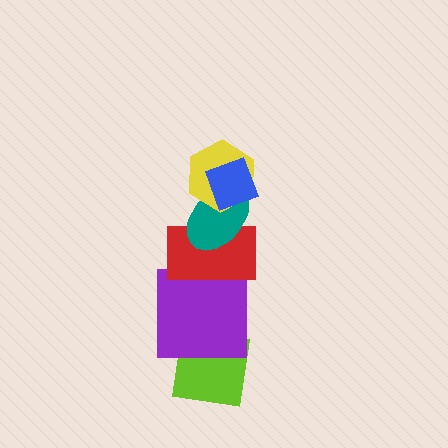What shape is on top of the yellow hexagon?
The blue diamond is on top of the yellow hexagon.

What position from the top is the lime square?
The lime square is 6th from the top.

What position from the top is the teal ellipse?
The teal ellipse is 3rd from the top.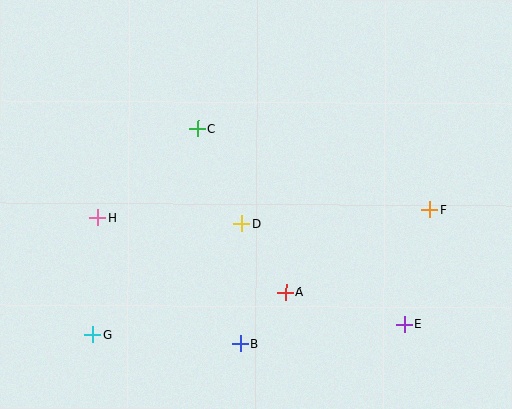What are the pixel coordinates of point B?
Point B is at (240, 344).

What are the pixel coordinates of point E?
Point E is at (404, 324).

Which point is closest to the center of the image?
Point D at (241, 224) is closest to the center.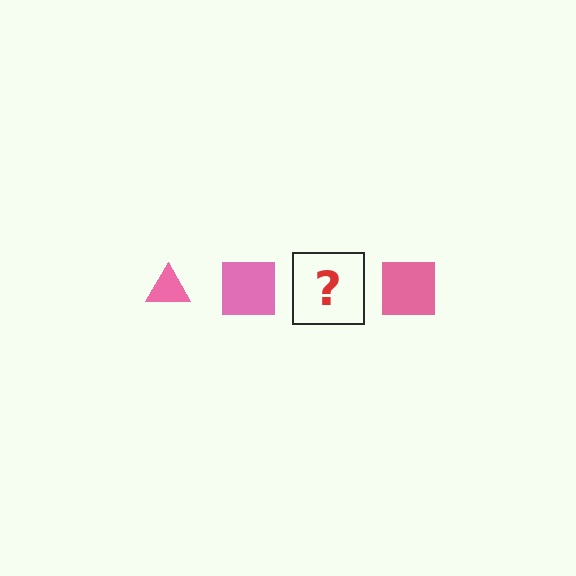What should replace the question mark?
The question mark should be replaced with a pink triangle.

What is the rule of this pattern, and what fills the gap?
The rule is that the pattern cycles through triangle, square shapes in pink. The gap should be filled with a pink triangle.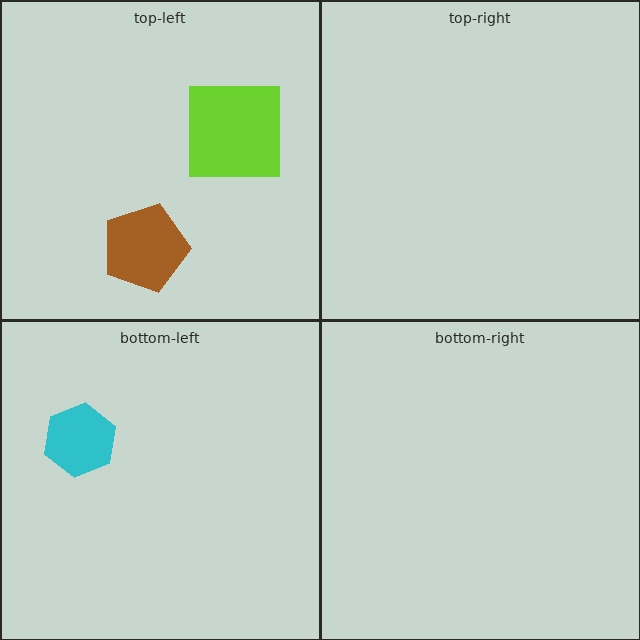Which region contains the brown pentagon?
The top-left region.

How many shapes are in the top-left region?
2.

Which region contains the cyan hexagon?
The bottom-left region.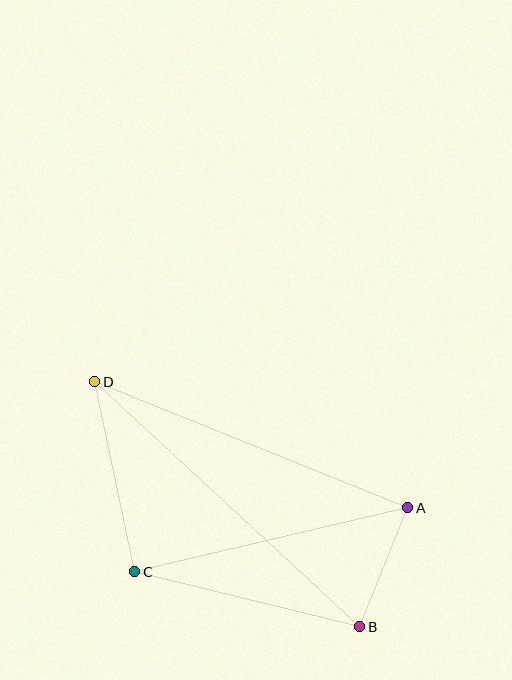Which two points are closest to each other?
Points A and B are closest to each other.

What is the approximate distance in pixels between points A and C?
The distance between A and C is approximately 281 pixels.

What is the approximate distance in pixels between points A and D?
The distance between A and D is approximately 338 pixels.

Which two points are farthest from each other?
Points B and D are farthest from each other.